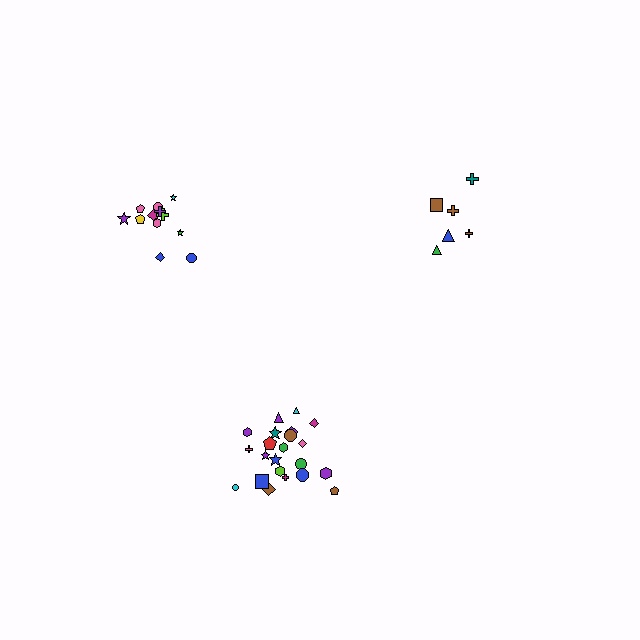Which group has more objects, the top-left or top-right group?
The top-left group.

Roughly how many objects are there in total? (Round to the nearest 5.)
Roughly 40 objects in total.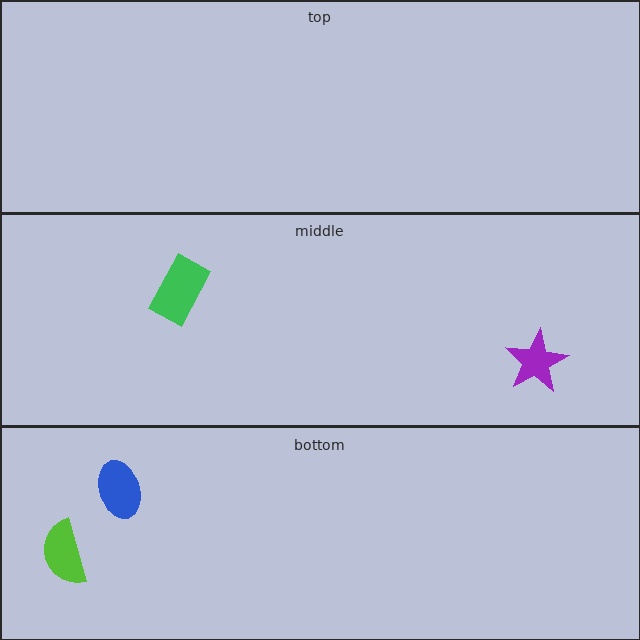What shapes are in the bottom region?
The lime semicircle, the blue ellipse.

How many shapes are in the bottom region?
2.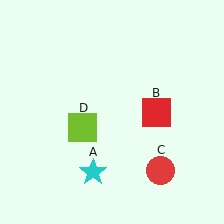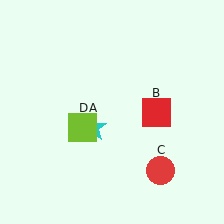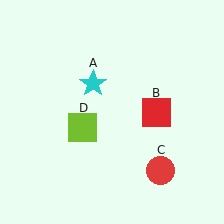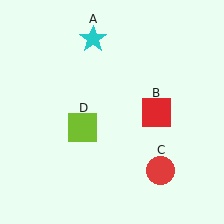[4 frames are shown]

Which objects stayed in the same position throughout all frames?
Red square (object B) and red circle (object C) and lime square (object D) remained stationary.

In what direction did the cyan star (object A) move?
The cyan star (object A) moved up.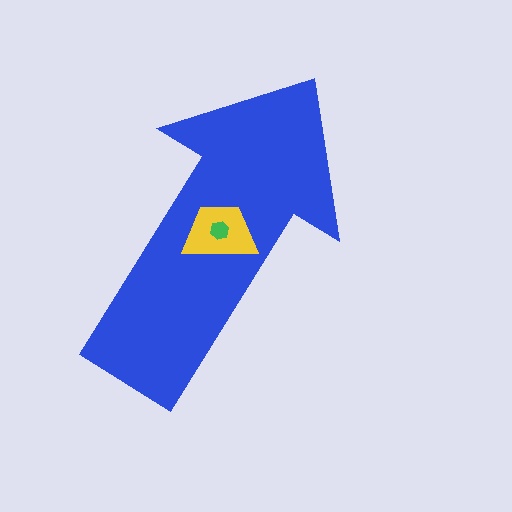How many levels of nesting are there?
3.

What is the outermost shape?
The blue arrow.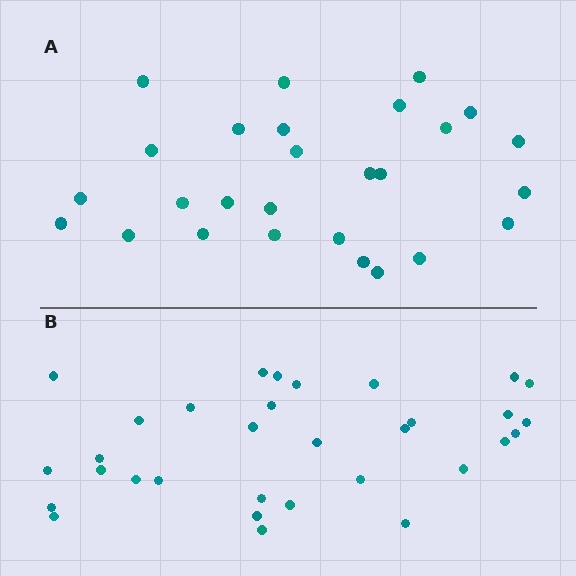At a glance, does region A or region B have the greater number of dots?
Region B (the bottom region) has more dots.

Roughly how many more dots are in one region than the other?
Region B has about 5 more dots than region A.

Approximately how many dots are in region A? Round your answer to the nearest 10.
About 30 dots. (The exact count is 27, which rounds to 30.)